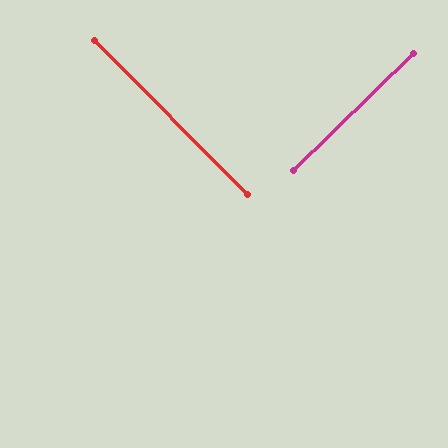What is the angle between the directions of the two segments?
Approximately 90 degrees.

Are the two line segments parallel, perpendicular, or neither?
Perpendicular — they meet at approximately 90°.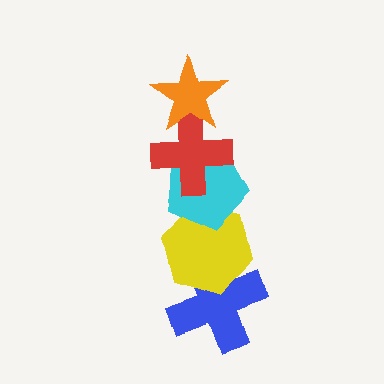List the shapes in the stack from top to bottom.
From top to bottom: the orange star, the red cross, the cyan pentagon, the yellow hexagon, the blue cross.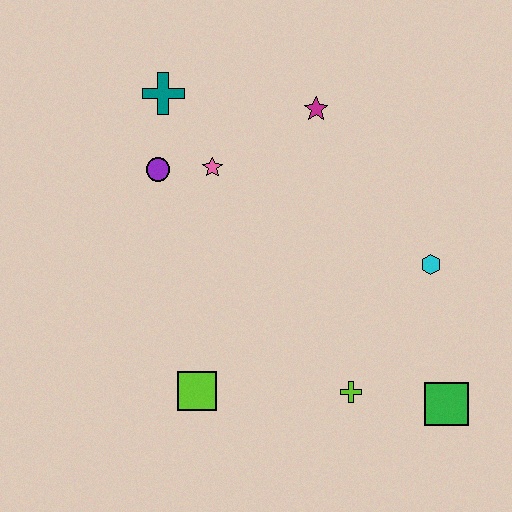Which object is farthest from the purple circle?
The green square is farthest from the purple circle.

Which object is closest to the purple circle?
The pink star is closest to the purple circle.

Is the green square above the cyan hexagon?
No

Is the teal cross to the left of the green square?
Yes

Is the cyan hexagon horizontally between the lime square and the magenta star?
No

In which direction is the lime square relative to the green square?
The lime square is to the left of the green square.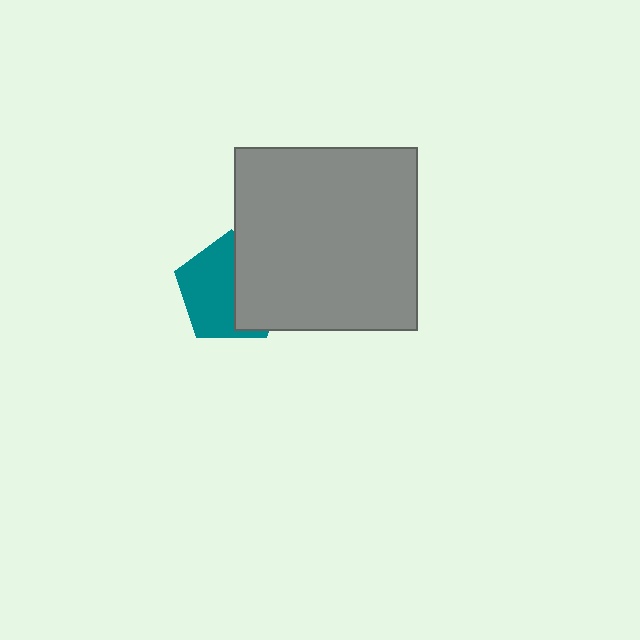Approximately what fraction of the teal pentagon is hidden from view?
Roughly 45% of the teal pentagon is hidden behind the gray square.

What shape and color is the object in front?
The object in front is a gray square.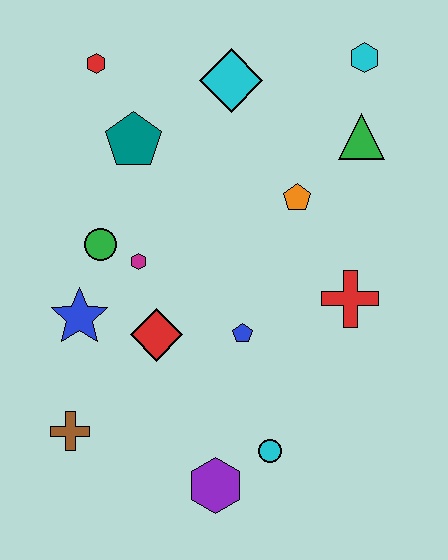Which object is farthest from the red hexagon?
The purple hexagon is farthest from the red hexagon.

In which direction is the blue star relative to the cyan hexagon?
The blue star is to the left of the cyan hexagon.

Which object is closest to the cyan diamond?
The teal pentagon is closest to the cyan diamond.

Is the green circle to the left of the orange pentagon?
Yes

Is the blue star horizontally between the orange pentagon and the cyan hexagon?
No